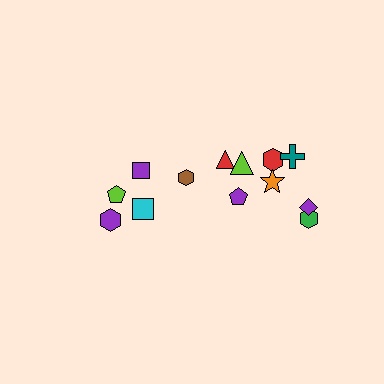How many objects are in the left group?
There are 5 objects.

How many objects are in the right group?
There are 8 objects.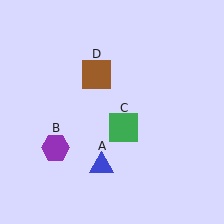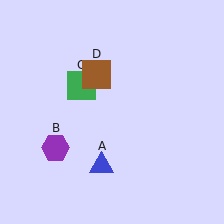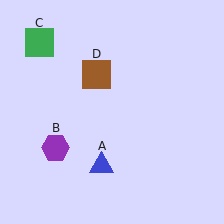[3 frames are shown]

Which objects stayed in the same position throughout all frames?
Blue triangle (object A) and purple hexagon (object B) and brown square (object D) remained stationary.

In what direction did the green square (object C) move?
The green square (object C) moved up and to the left.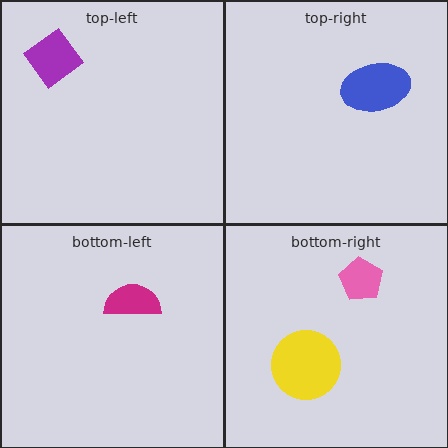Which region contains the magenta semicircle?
The bottom-left region.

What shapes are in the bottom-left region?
The magenta semicircle.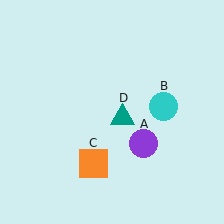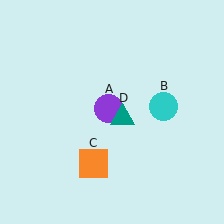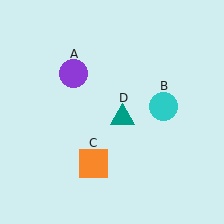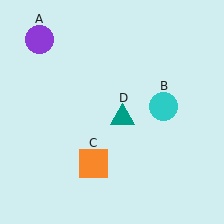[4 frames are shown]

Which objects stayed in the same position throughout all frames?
Cyan circle (object B) and orange square (object C) and teal triangle (object D) remained stationary.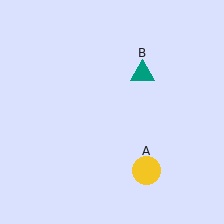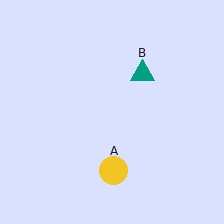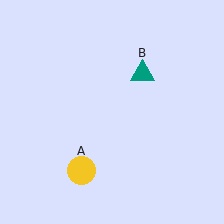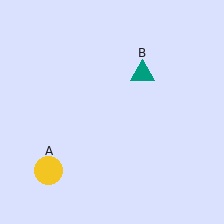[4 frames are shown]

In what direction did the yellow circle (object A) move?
The yellow circle (object A) moved left.